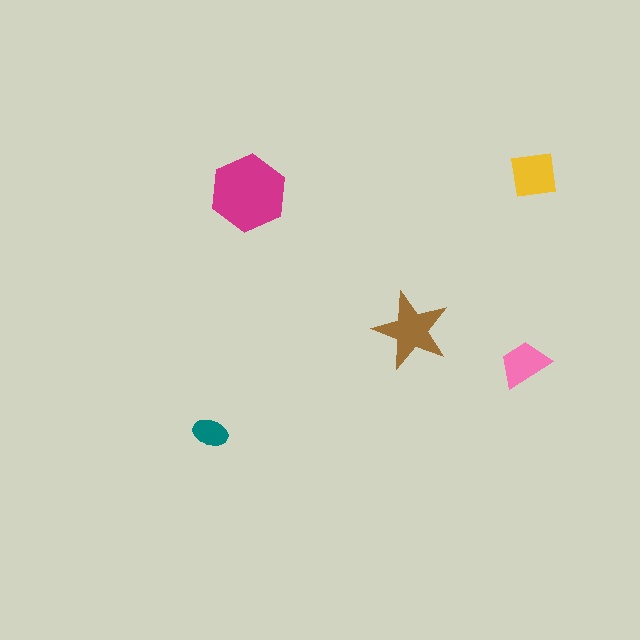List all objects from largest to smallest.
The magenta hexagon, the brown star, the yellow square, the pink trapezoid, the teal ellipse.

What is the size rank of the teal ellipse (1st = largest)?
5th.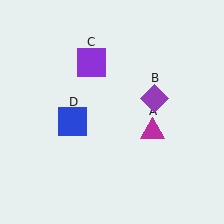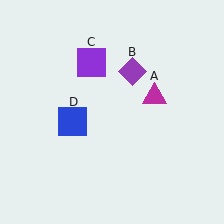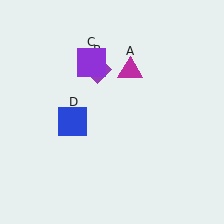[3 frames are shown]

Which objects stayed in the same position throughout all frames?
Purple square (object C) and blue square (object D) remained stationary.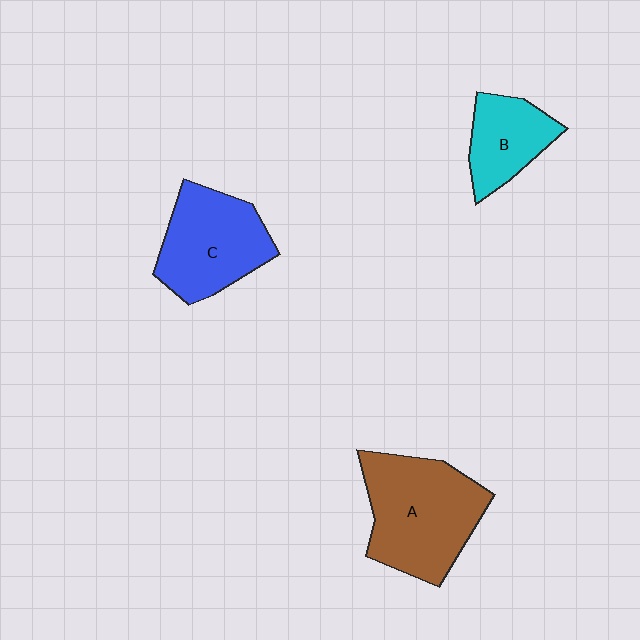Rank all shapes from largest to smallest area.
From largest to smallest: A (brown), C (blue), B (cyan).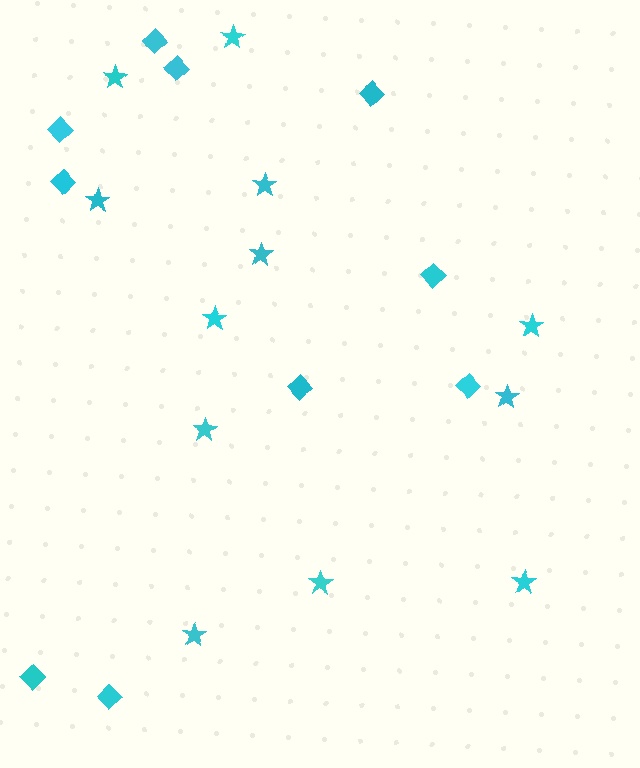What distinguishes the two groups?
There are 2 groups: one group of diamonds (10) and one group of stars (12).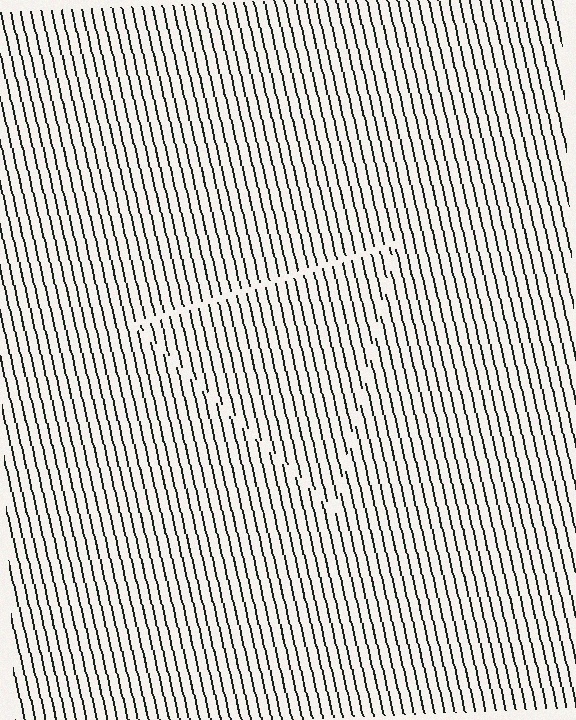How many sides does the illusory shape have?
3 sides — the line-ends trace a triangle.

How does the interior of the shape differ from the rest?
The interior of the shape contains the same grating, shifted by half a period — the contour is defined by the phase discontinuity where line-ends from the inner and outer gratings abut.